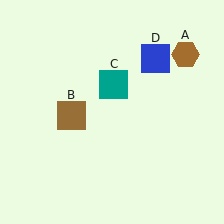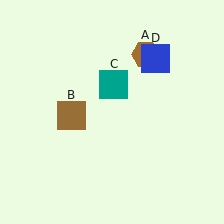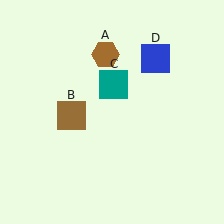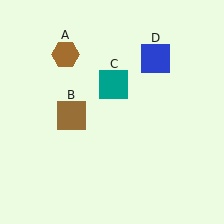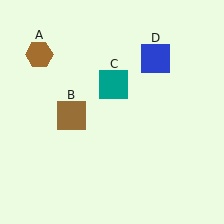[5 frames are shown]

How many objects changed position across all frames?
1 object changed position: brown hexagon (object A).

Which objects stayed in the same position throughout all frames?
Brown square (object B) and teal square (object C) and blue square (object D) remained stationary.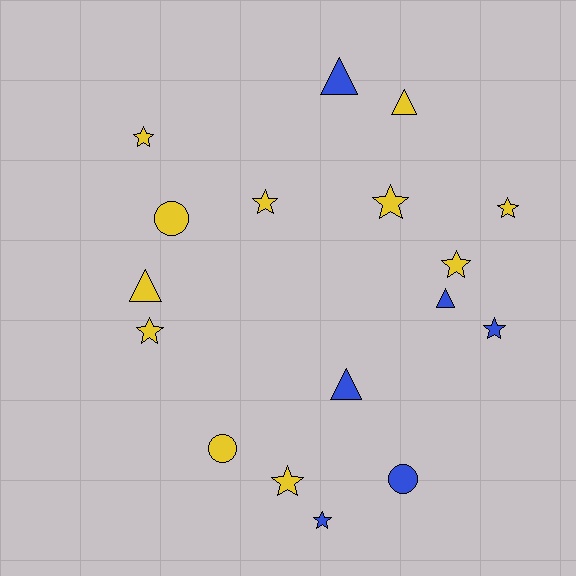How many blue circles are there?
There is 1 blue circle.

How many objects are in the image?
There are 17 objects.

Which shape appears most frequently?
Star, with 9 objects.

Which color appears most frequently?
Yellow, with 11 objects.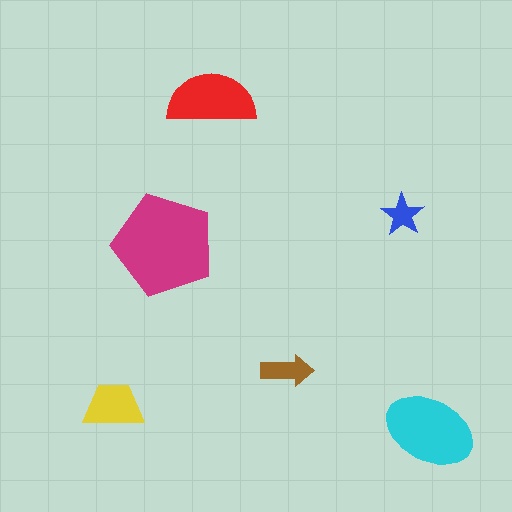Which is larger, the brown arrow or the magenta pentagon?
The magenta pentagon.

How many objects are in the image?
There are 6 objects in the image.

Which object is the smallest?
The blue star.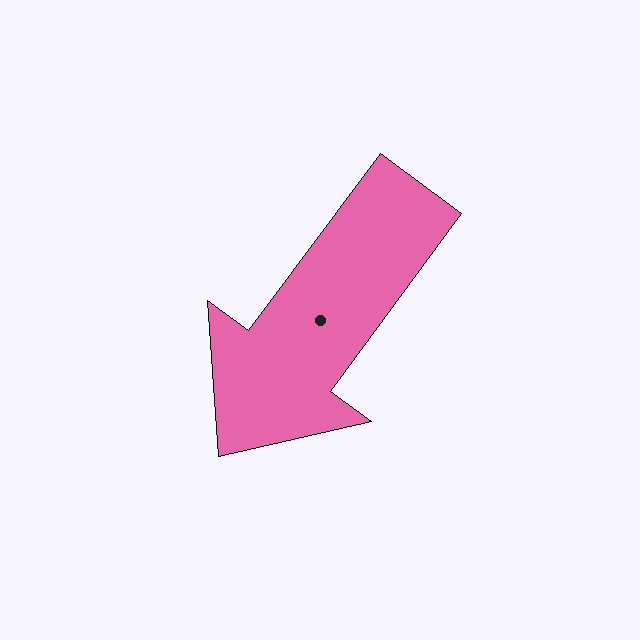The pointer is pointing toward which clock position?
Roughly 7 o'clock.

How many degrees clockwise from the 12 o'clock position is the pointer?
Approximately 217 degrees.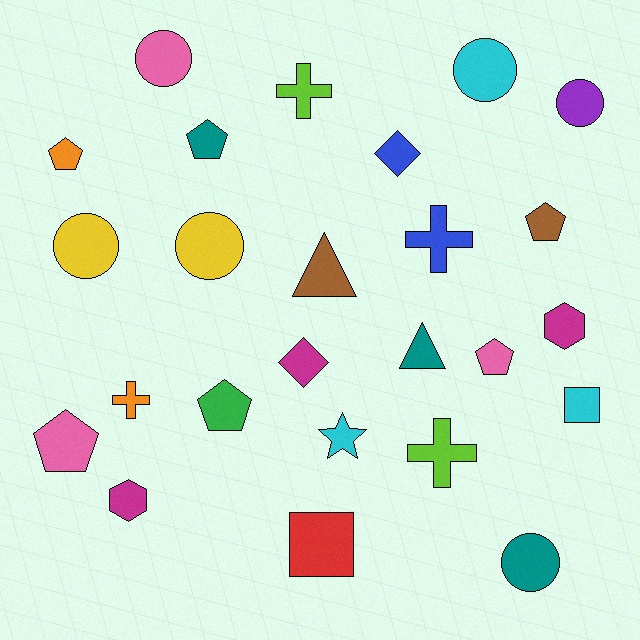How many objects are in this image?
There are 25 objects.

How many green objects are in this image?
There is 1 green object.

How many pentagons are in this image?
There are 6 pentagons.